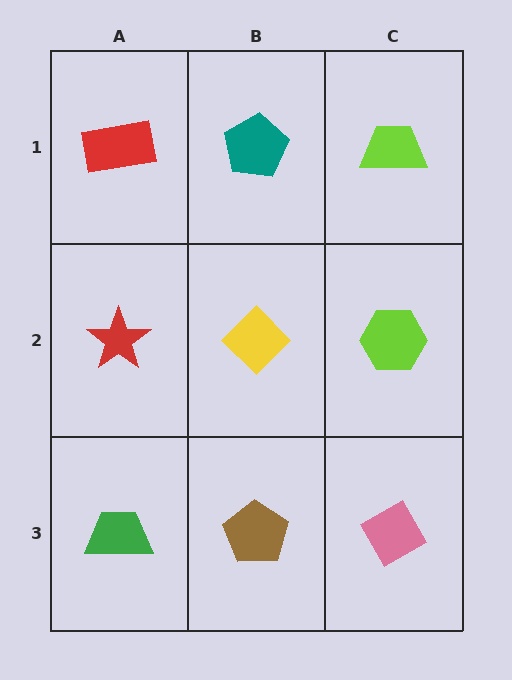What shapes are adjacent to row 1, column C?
A lime hexagon (row 2, column C), a teal pentagon (row 1, column B).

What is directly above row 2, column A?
A red rectangle.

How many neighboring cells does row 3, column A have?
2.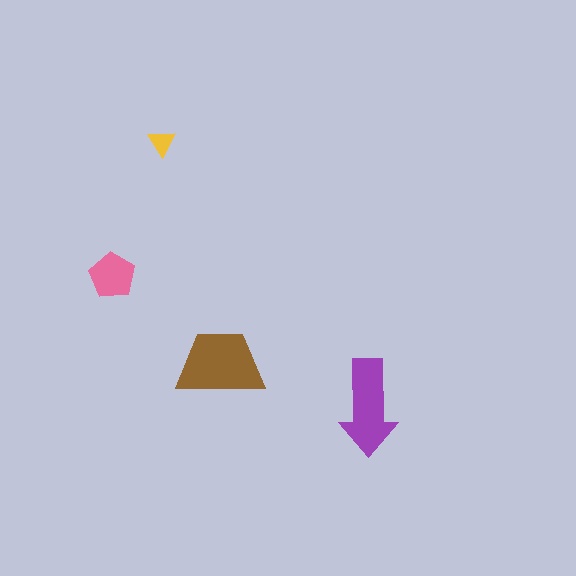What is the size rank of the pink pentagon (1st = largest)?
3rd.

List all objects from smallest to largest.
The yellow triangle, the pink pentagon, the purple arrow, the brown trapezoid.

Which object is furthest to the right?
The purple arrow is rightmost.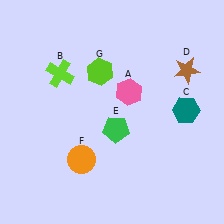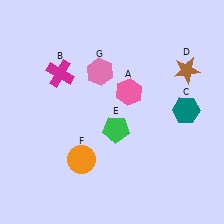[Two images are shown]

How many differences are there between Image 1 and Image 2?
There are 2 differences between the two images.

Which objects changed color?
B changed from lime to magenta. G changed from lime to pink.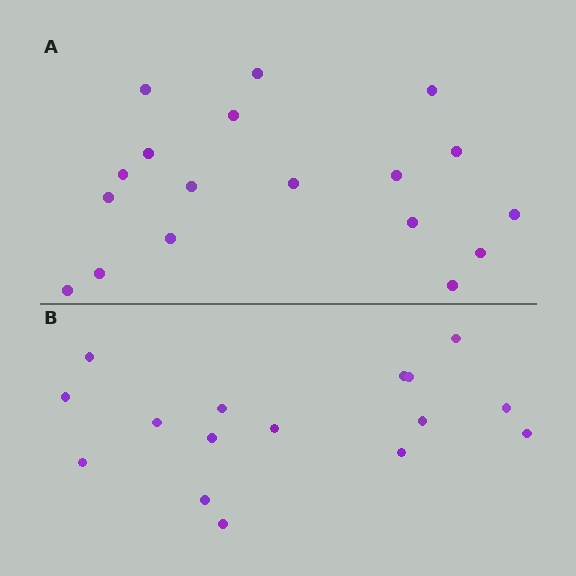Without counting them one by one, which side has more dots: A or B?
Region A (the top region) has more dots.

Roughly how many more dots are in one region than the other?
Region A has just a few more — roughly 2 or 3 more dots than region B.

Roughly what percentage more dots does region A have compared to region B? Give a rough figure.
About 10% more.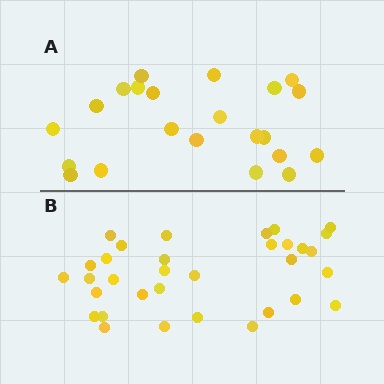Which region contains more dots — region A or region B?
Region B (the bottom region) has more dots.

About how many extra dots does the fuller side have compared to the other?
Region B has roughly 12 or so more dots than region A.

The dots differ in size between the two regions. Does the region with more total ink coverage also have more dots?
No. Region A has more total ink coverage because its dots are larger, but region B actually contains more individual dots. Total area can be misleading — the number of items is what matters here.